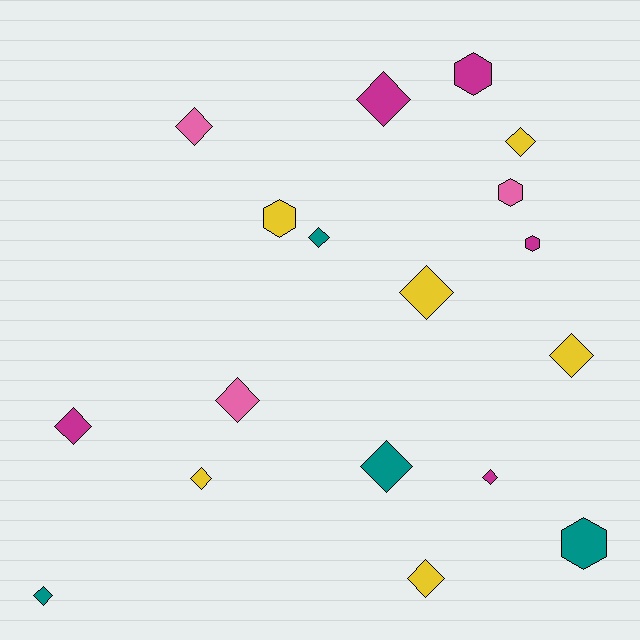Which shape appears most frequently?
Diamond, with 13 objects.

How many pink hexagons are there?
There is 1 pink hexagon.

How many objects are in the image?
There are 18 objects.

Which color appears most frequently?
Yellow, with 6 objects.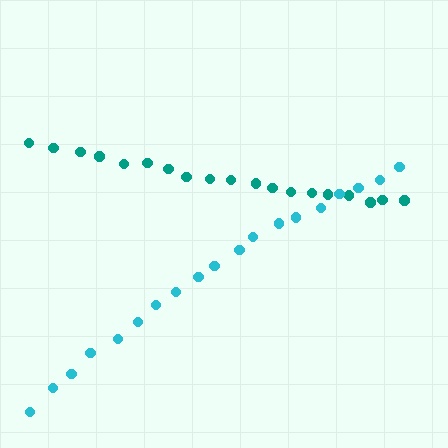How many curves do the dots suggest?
There are 2 distinct paths.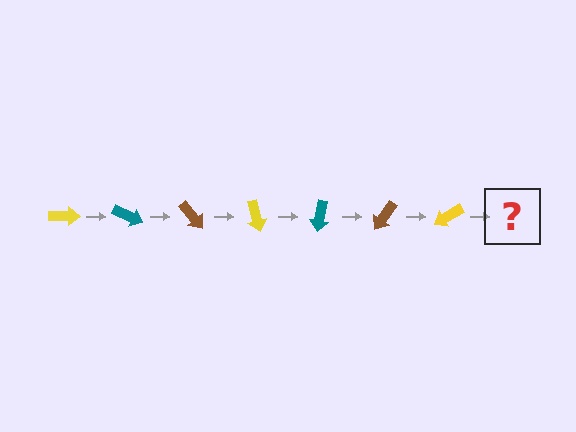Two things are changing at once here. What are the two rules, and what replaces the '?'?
The two rules are that it rotates 25 degrees each step and the color cycles through yellow, teal, and brown. The '?' should be a teal arrow, rotated 175 degrees from the start.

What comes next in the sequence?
The next element should be a teal arrow, rotated 175 degrees from the start.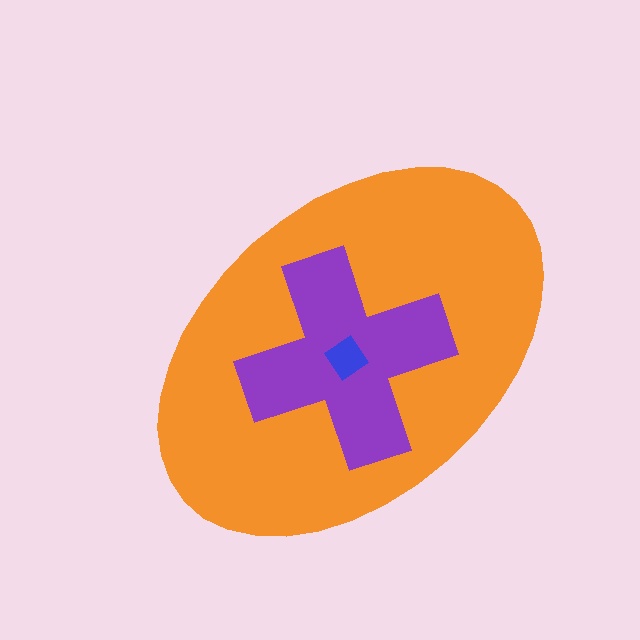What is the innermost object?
The blue diamond.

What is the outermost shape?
The orange ellipse.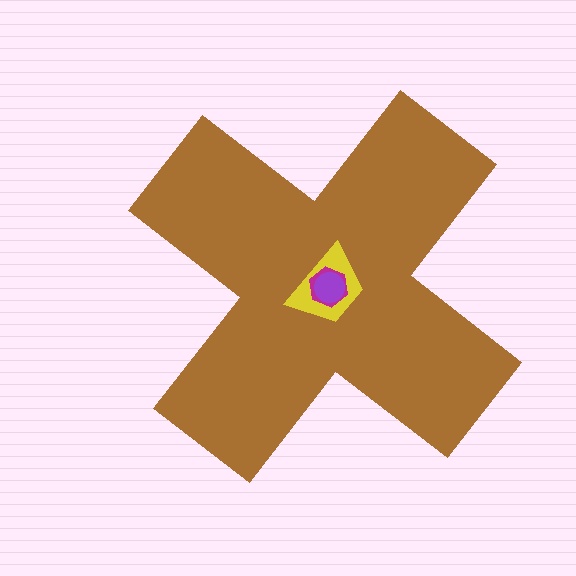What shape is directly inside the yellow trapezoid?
The magenta hexagon.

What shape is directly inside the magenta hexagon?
The purple circle.